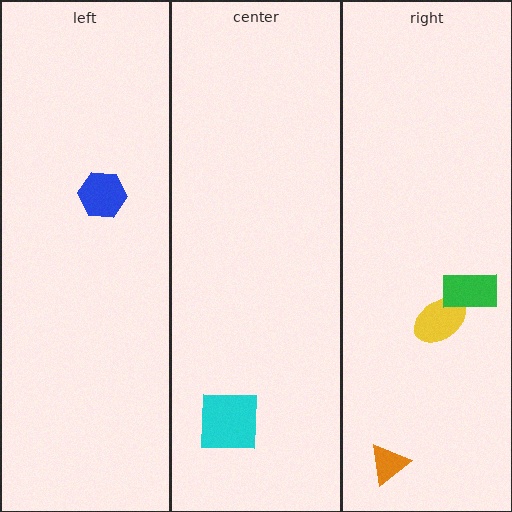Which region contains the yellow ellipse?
The right region.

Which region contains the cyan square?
The center region.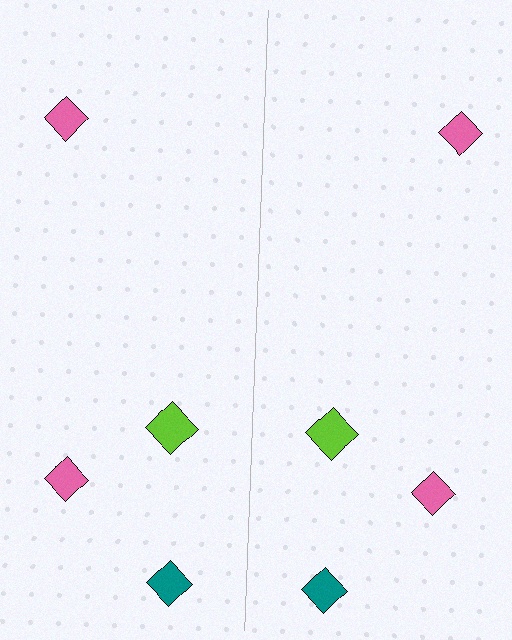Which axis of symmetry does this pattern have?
The pattern has a vertical axis of symmetry running through the center of the image.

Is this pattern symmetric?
Yes, this pattern has bilateral (reflection) symmetry.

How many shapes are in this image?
There are 8 shapes in this image.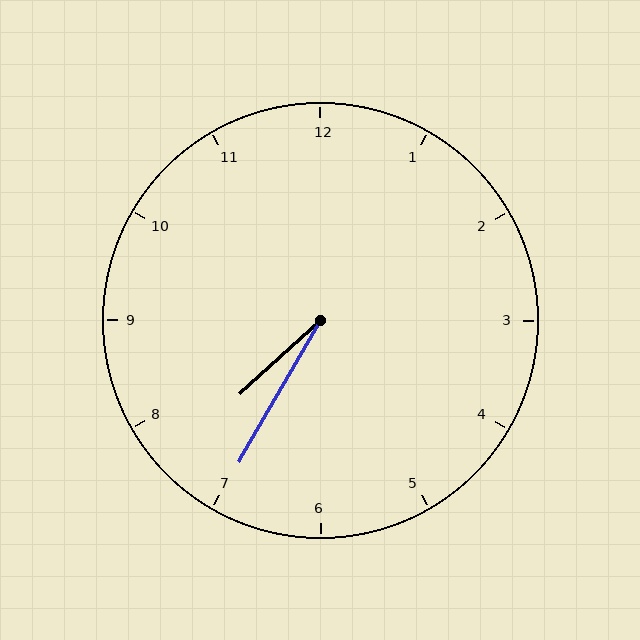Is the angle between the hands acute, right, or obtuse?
It is acute.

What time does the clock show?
7:35.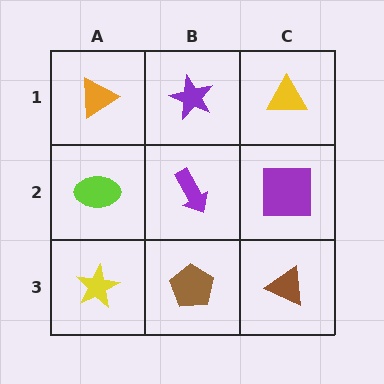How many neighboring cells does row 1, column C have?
2.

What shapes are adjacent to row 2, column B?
A purple star (row 1, column B), a brown pentagon (row 3, column B), a lime ellipse (row 2, column A), a purple square (row 2, column C).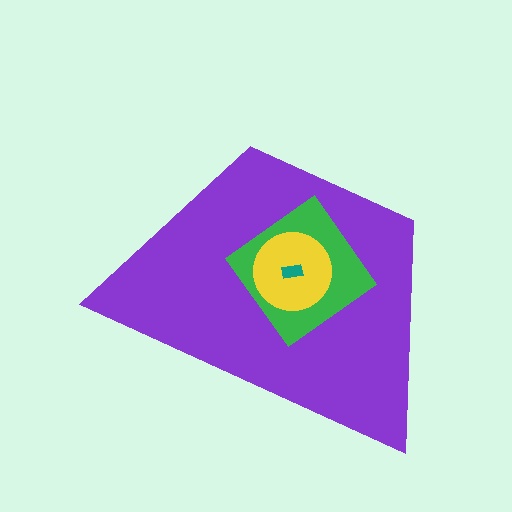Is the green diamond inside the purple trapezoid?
Yes.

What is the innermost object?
The teal rectangle.